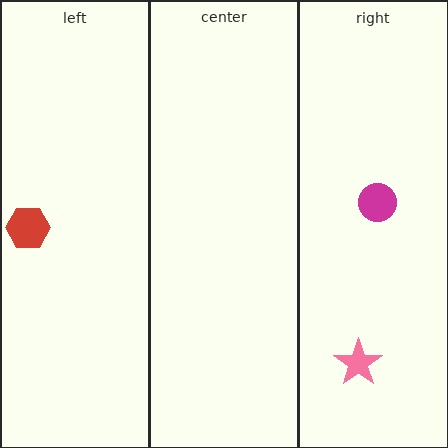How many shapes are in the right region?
2.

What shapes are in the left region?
The red hexagon.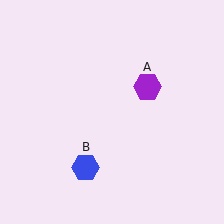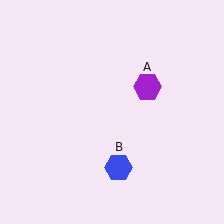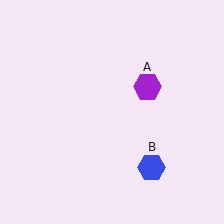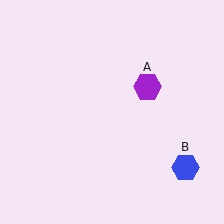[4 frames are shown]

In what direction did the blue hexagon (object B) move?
The blue hexagon (object B) moved right.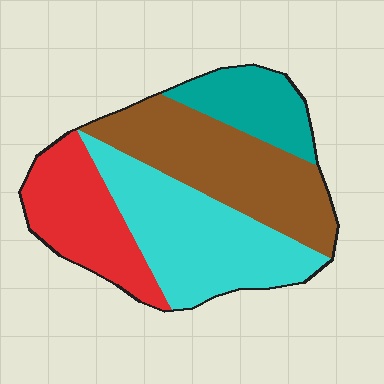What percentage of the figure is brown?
Brown covers 32% of the figure.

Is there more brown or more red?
Brown.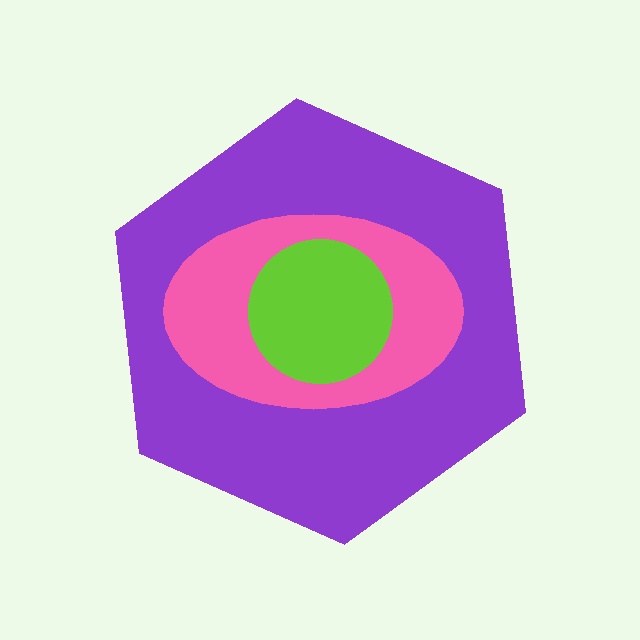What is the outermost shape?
The purple hexagon.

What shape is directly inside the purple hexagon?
The pink ellipse.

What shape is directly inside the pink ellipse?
The lime circle.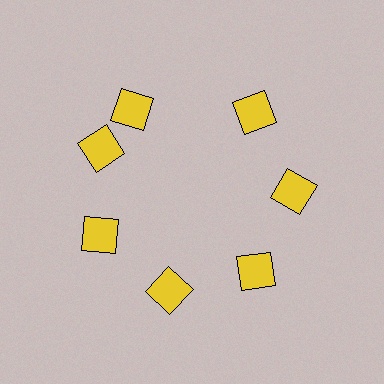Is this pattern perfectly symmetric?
No. The 7 yellow diamonds are arranged in a ring, but one element near the 12 o'clock position is rotated out of alignment along the ring, breaking the 7-fold rotational symmetry.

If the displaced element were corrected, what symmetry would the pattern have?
It would have 7-fold rotational symmetry — the pattern would map onto itself every 51 degrees.